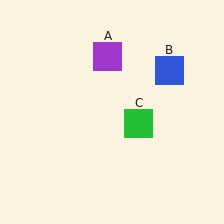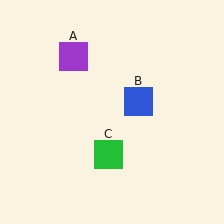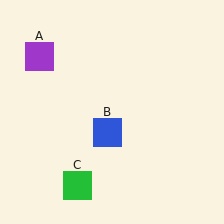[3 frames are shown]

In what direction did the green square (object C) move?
The green square (object C) moved down and to the left.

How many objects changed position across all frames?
3 objects changed position: purple square (object A), blue square (object B), green square (object C).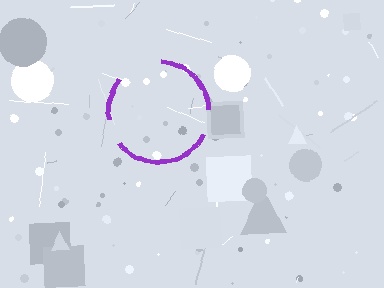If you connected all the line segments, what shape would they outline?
They would outline a circle.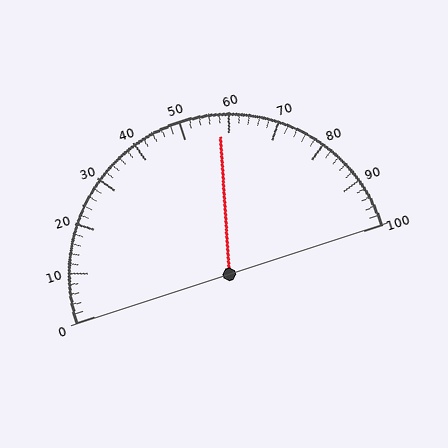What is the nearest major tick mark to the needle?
The nearest major tick mark is 60.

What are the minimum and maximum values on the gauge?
The gauge ranges from 0 to 100.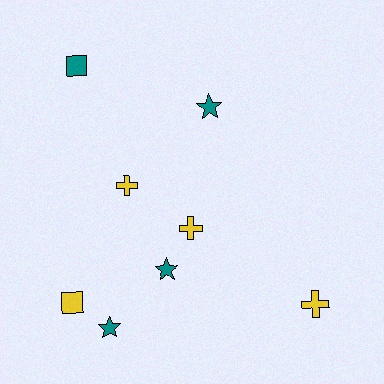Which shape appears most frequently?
Cross, with 3 objects.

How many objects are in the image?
There are 8 objects.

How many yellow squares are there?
There is 1 yellow square.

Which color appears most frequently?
Teal, with 4 objects.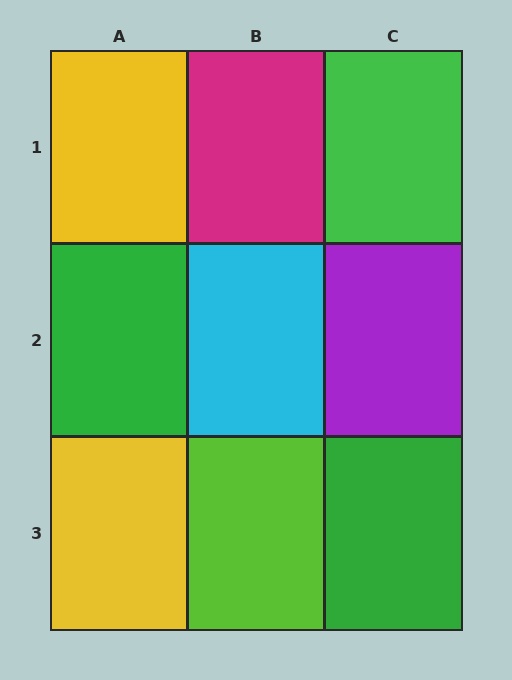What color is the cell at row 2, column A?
Green.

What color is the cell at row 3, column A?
Yellow.